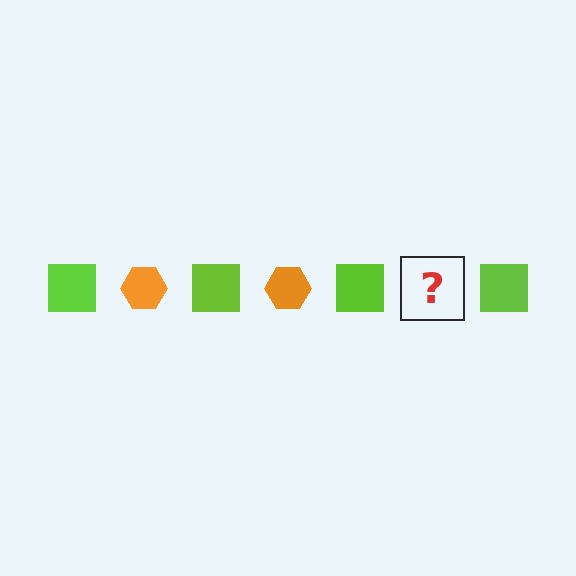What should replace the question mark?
The question mark should be replaced with an orange hexagon.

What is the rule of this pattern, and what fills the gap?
The rule is that the pattern alternates between lime square and orange hexagon. The gap should be filled with an orange hexagon.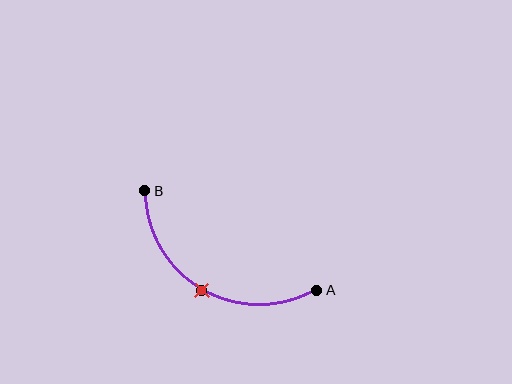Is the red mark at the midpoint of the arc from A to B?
Yes. The red mark lies on the arc at equal arc-length from both A and B — it is the arc midpoint.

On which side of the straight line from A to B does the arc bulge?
The arc bulges below the straight line connecting A and B.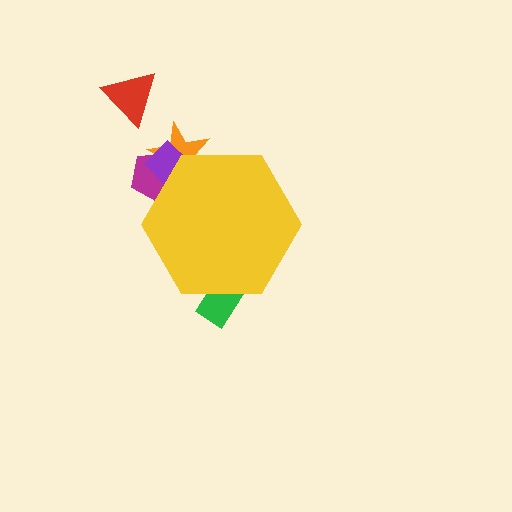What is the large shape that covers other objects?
A yellow hexagon.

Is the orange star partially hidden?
Yes, the orange star is partially hidden behind the yellow hexagon.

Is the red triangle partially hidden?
No, the red triangle is fully visible.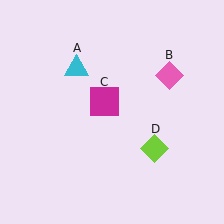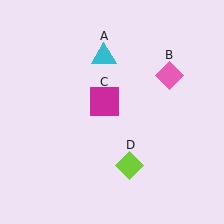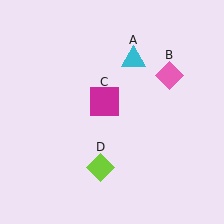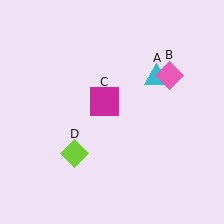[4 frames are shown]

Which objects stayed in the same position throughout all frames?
Pink diamond (object B) and magenta square (object C) remained stationary.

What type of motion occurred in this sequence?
The cyan triangle (object A), lime diamond (object D) rotated clockwise around the center of the scene.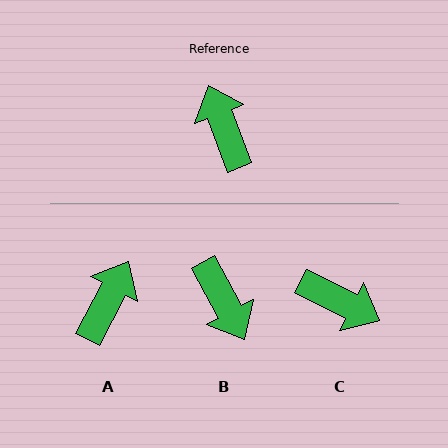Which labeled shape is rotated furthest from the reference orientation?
B, about 173 degrees away.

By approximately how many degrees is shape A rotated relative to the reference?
Approximately 49 degrees clockwise.